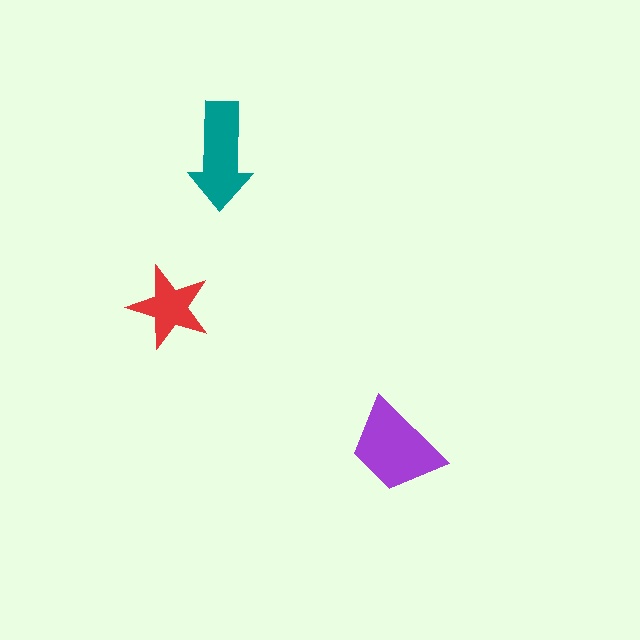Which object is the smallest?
The red star.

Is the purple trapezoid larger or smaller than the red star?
Larger.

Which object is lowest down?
The purple trapezoid is bottommost.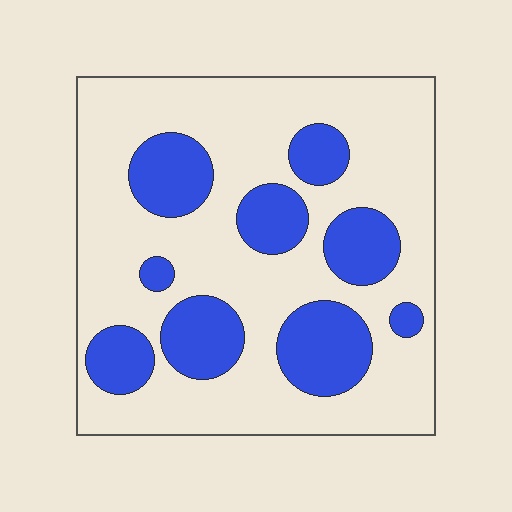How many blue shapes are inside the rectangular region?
9.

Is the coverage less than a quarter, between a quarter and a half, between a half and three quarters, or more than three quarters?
Between a quarter and a half.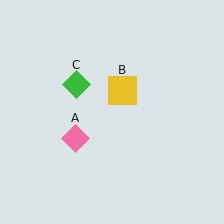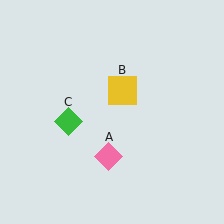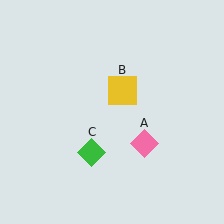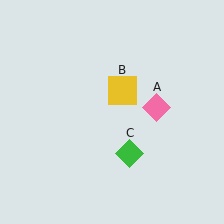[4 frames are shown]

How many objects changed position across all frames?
2 objects changed position: pink diamond (object A), green diamond (object C).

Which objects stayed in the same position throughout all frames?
Yellow square (object B) remained stationary.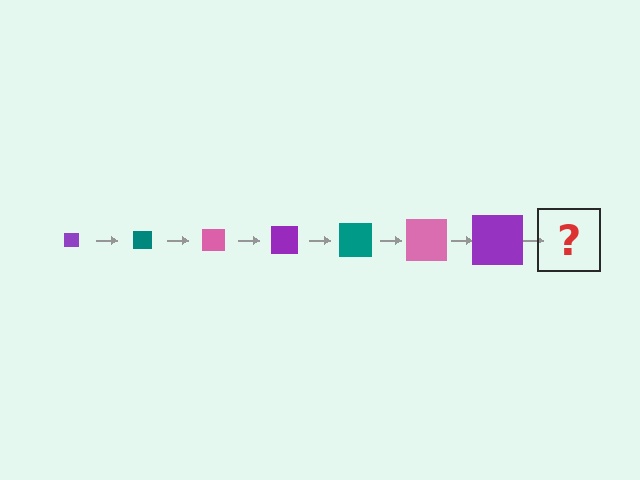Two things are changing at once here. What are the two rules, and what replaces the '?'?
The two rules are that the square grows larger each step and the color cycles through purple, teal, and pink. The '?' should be a teal square, larger than the previous one.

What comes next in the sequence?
The next element should be a teal square, larger than the previous one.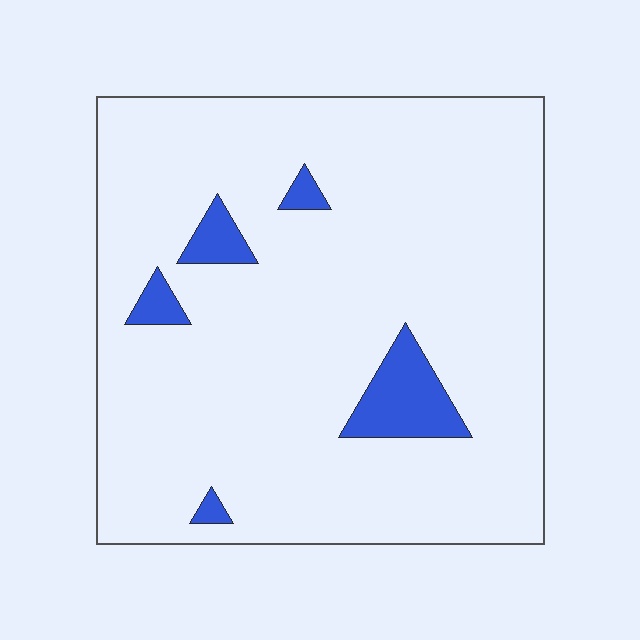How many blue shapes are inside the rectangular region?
5.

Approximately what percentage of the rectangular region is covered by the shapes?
Approximately 5%.